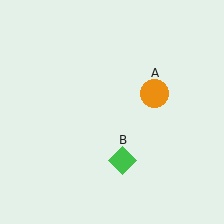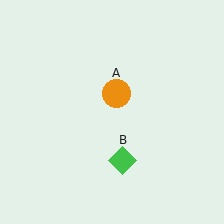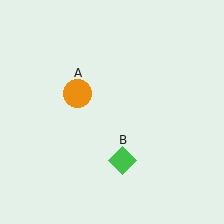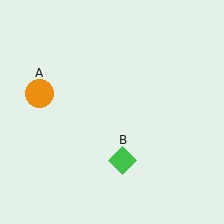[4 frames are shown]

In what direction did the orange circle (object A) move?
The orange circle (object A) moved left.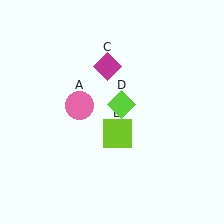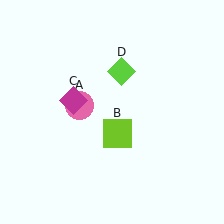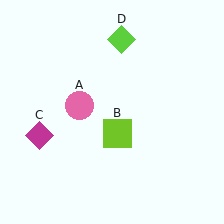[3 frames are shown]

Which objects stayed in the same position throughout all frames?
Pink circle (object A) and lime square (object B) remained stationary.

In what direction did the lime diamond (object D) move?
The lime diamond (object D) moved up.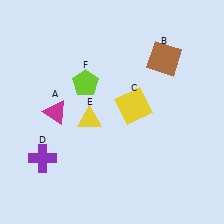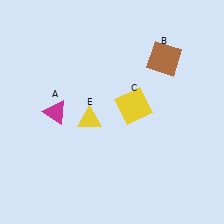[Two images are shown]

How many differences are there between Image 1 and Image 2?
There are 2 differences between the two images.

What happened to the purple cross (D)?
The purple cross (D) was removed in Image 2. It was in the bottom-left area of Image 1.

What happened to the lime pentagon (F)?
The lime pentagon (F) was removed in Image 2. It was in the top-left area of Image 1.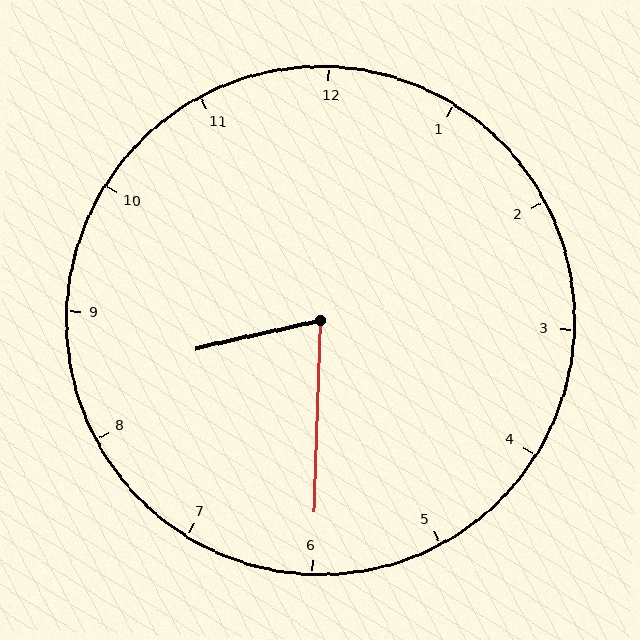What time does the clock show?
8:30.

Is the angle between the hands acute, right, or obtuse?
It is acute.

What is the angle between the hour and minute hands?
Approximately 75 degrees.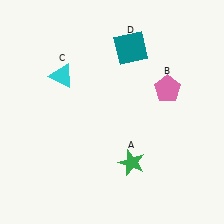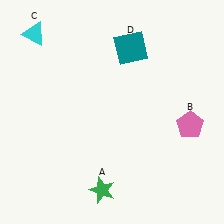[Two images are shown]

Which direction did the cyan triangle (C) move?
The cyan triangle (C) moved up.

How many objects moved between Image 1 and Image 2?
3 objects moved between the two images.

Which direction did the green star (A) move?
The green star (A) moved left.